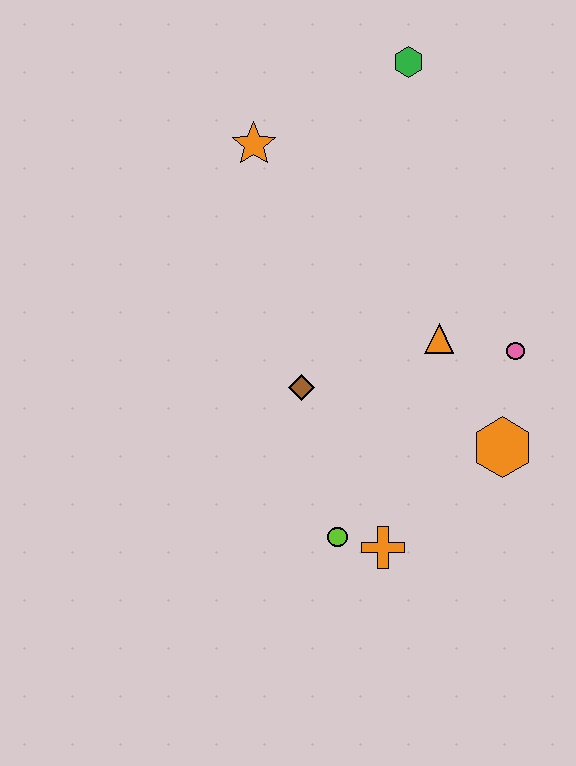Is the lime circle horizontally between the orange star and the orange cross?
Yes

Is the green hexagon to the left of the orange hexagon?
Yes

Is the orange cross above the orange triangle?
No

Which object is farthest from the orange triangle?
The green hexagon is farthest from the orange triangle.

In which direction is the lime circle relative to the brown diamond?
The lime circle is below the brown diamond.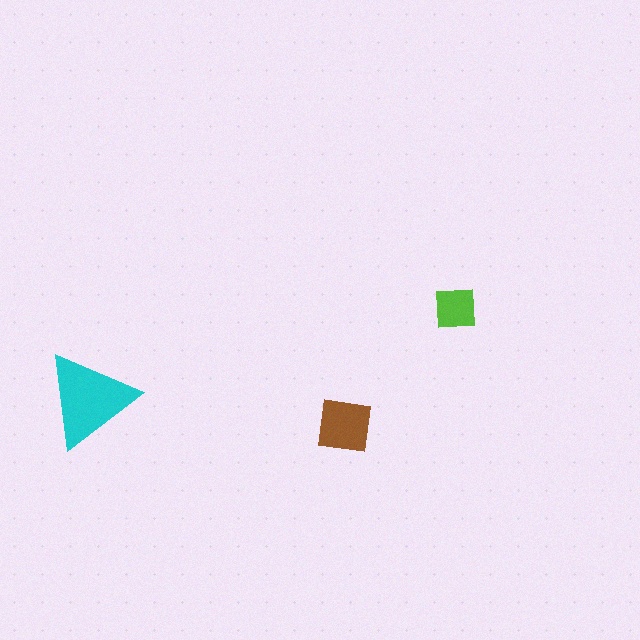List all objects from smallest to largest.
The lime square, the brown square, the cyan triangle.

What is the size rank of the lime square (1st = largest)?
3rd.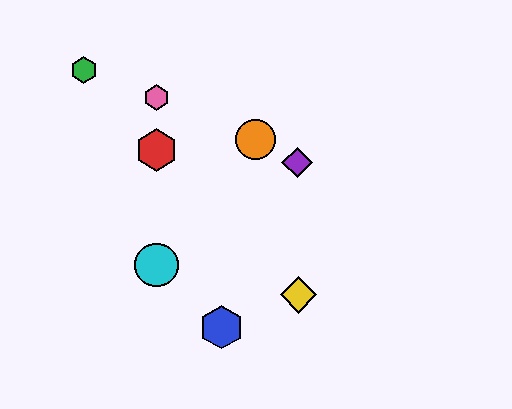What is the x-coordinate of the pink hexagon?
The pink hexagon is at x≈156.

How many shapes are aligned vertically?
3 shapes (the red hexagon, the cyan circle, the pink hexagon) are aligned vertically.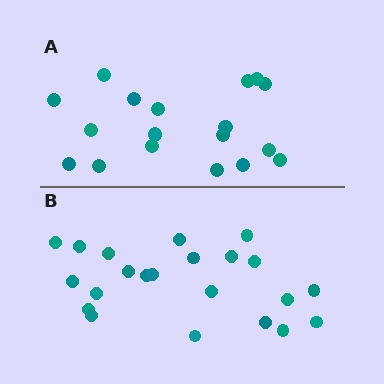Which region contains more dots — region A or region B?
Region B (the bottom region) has more dots.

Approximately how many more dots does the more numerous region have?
Region B has about 4 more dots than region A.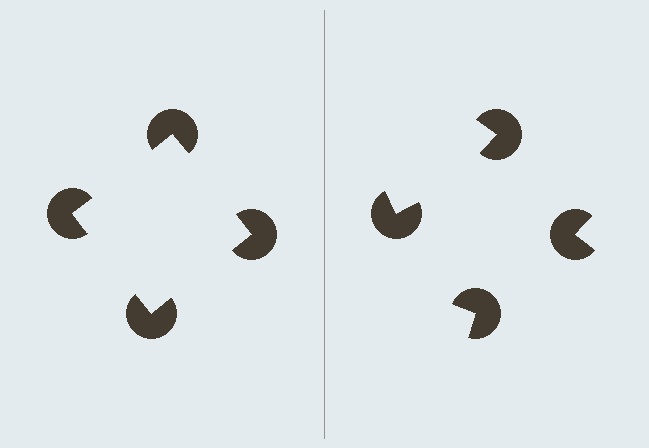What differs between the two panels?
The pac-man discs are positioned identically on both sides; only the wedge orientations differ. On the left they align to a square; on the right they are misaligned.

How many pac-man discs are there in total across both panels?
8 — 4 on each side.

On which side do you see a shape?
An illusory square appears on the left side. On the right side the wedge cuts are rotated, so no coherent shape forms.